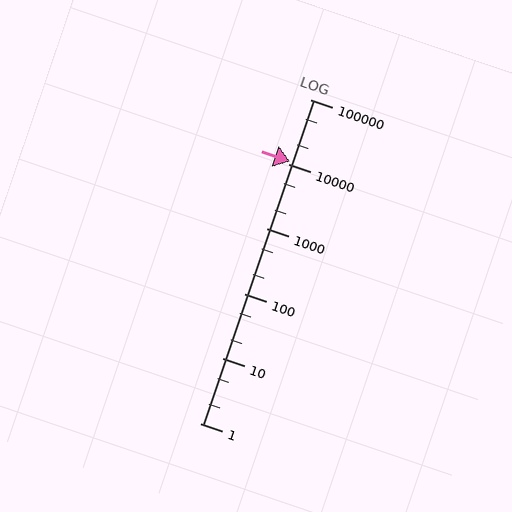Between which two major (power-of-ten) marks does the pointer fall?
The pointer is between 10000 and 100000.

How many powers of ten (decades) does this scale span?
The scale spans 5 decades, from 1 to 100000.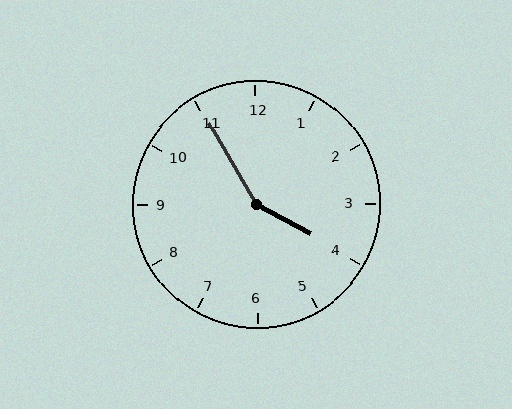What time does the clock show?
3:55.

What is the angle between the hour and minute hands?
Approximately 148 degrees.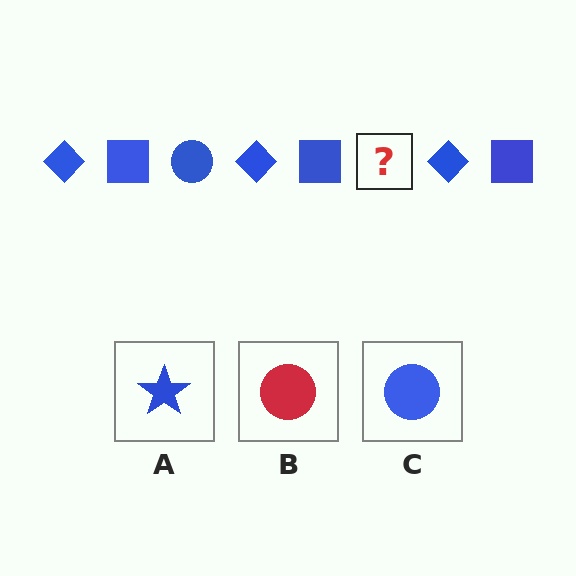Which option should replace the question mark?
Option C.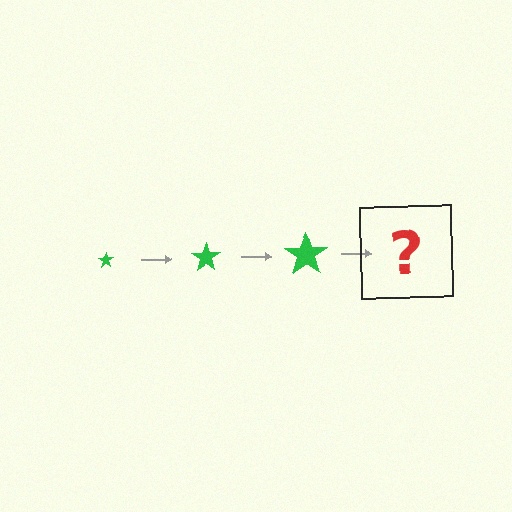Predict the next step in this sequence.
The next step is a green star, larger than the previous one.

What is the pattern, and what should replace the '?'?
The pattern is that the star gets progressively larger each step. The '?' should be a green star, larger than the previous one.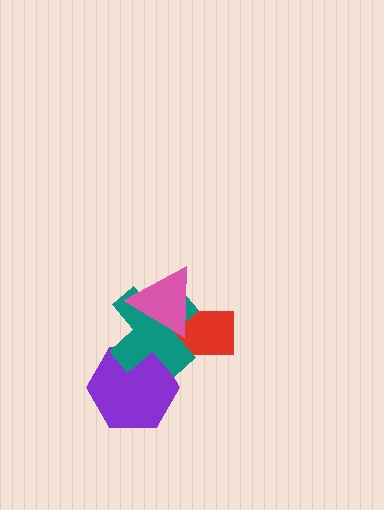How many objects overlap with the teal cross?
3 objects overlap with the teal cross.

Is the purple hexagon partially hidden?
Yes, it is partially covered by another shape.